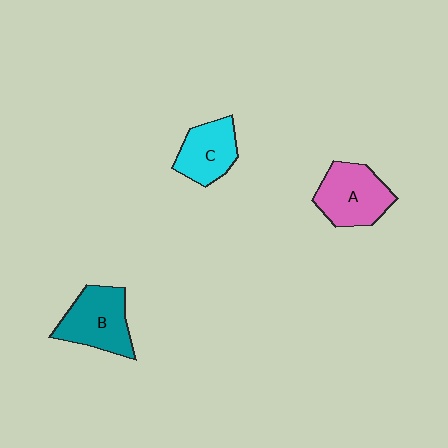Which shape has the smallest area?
Shape C (cyan).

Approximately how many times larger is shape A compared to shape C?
Approximately 1.2 times.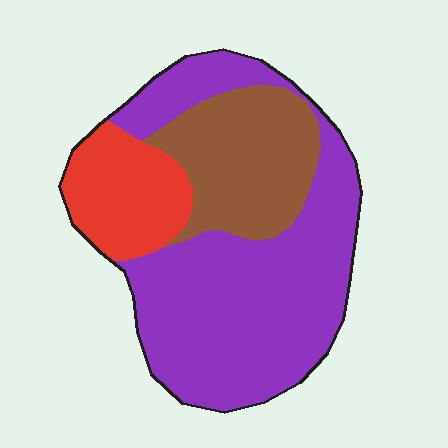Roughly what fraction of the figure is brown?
Brown takes up between a sixth and a third of the figure.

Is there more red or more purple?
Purple.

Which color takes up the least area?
Red, at roughly 15%.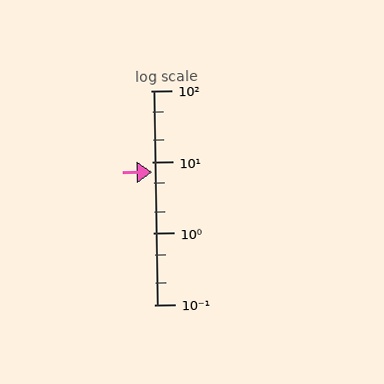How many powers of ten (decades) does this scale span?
The scale spans 3 decades, from 0.1 to 100.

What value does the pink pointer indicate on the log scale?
The pointer indicates approximately 7.2.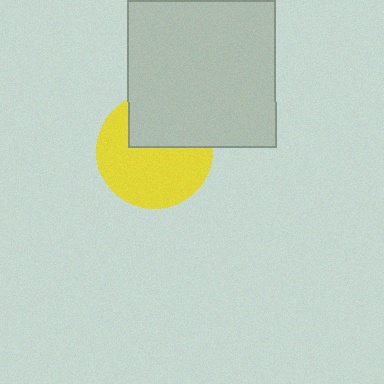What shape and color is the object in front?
The object in front is a light gray square.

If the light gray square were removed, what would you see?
You would see the complete yellow circle.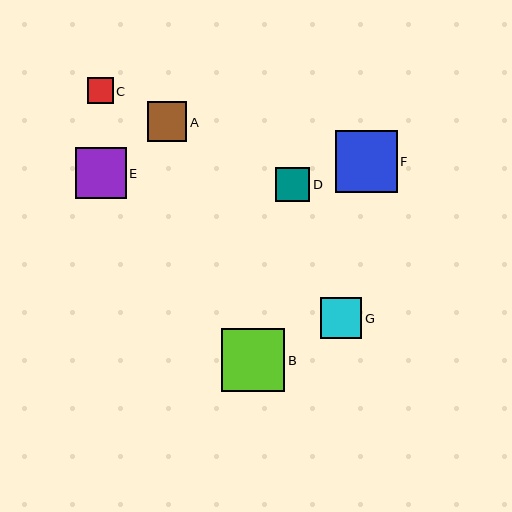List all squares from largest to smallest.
From largest to smallest: B, F, E, G, A, D, C.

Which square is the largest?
Square B is the largest with a size of approximately 63 pixels.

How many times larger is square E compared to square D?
Square E is approximately 1.4 times the size of square D.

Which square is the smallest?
Square C is the smallest with a size of approximately 26 pixels.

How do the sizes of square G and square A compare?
Square G and square A are approximately the same size.